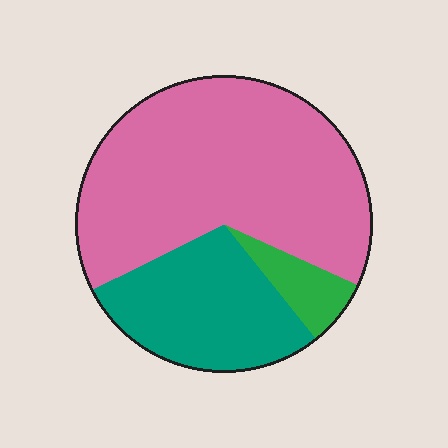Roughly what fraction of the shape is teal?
Teal takes up about one quarter (1/4) of the shape.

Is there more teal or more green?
Teal.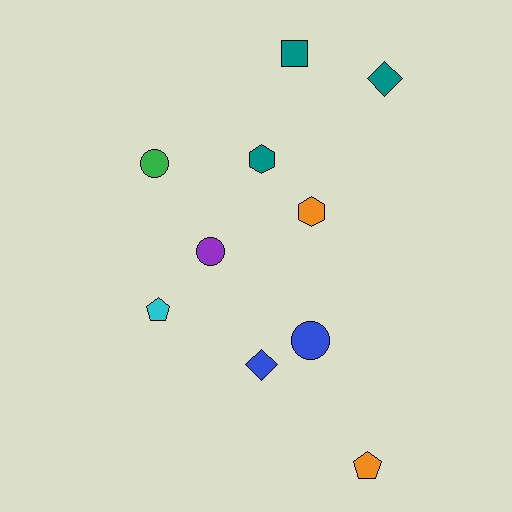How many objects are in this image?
There are 10 objects.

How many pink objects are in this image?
There are no pink objects.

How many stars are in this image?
There are no stars.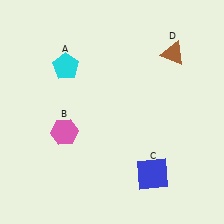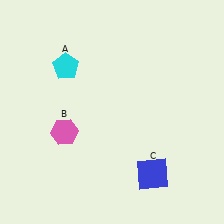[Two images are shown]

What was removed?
The brown triangle (D) was removed in Image 2.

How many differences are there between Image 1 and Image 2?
There is 1 difference between the two images.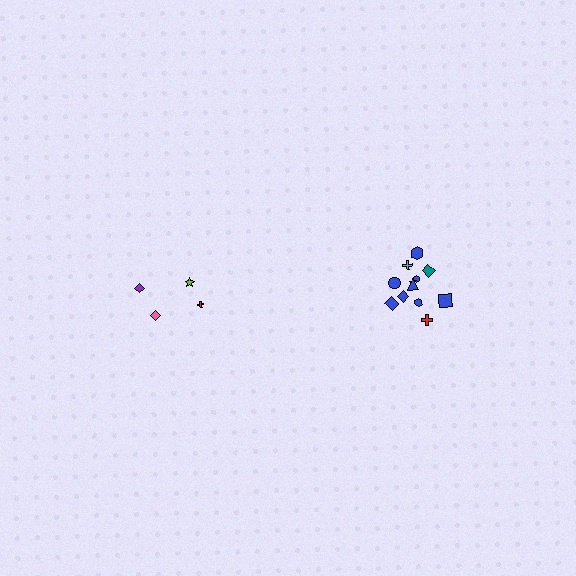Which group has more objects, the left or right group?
The right group.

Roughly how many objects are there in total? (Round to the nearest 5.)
Roughly 15 objects in total.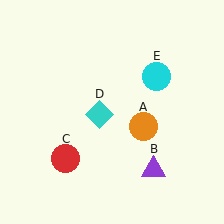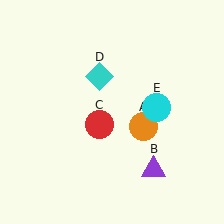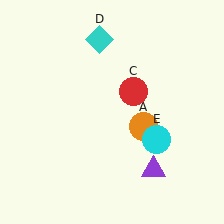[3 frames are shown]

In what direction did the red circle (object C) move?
The red circle (object C) moved up and to the right.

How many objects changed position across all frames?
3 objects changed position: red circle (object C), cyan diamond (object D), cyan circle (object E).